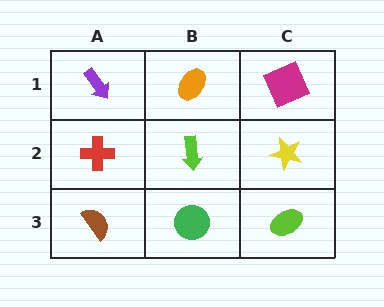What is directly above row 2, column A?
A purple arrow.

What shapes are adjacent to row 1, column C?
A yellow star (row 2, column C), an orange ellipse (row 1, column B).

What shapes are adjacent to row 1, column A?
A red cross (row 2, column A), an orange ellipse (row 1, column B).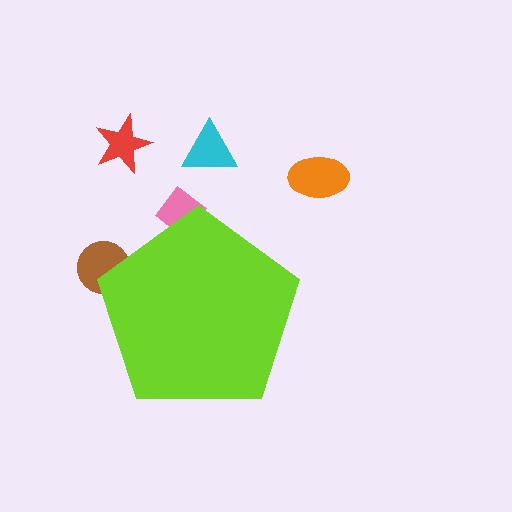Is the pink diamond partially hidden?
Yes, the pink diamond is partially hidden behind the lime pentagon.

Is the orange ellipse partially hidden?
No, the orange ellipse is fully visible.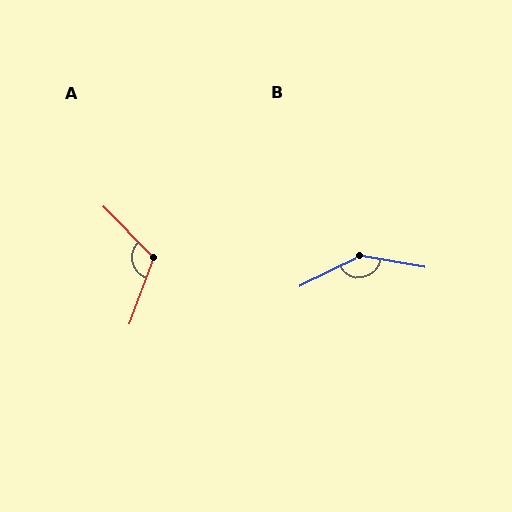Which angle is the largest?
B, at approximately 144 degrees.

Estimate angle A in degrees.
Approximately 115 degrees.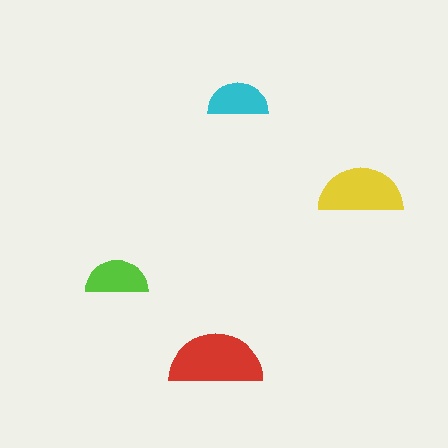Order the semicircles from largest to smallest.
the red one, the yellow one, the lime one, the cyan one.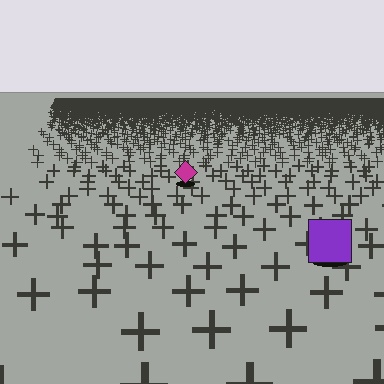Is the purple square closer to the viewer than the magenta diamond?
Yes. The purple square is closer — you can tell from the texture gradient: the ground texture is coarser near it.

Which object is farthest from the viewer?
The magenta diamond is farthest from the viewer. It appears smaller and the ground texture around it is denser.